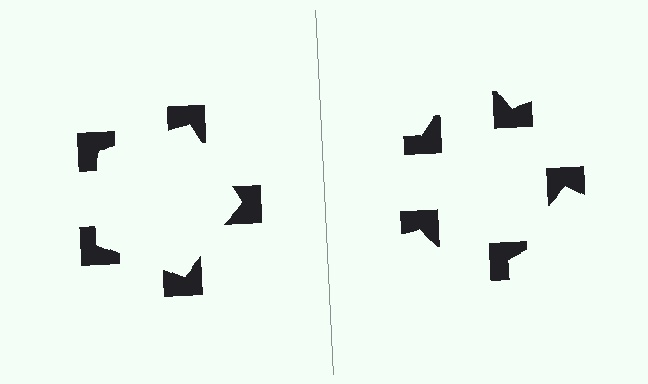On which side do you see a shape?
An illusory pentagon appears on the left side. On the right side the wedge cuts are rotated, so no coherent shape forms.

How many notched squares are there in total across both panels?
10 — 5 on each side.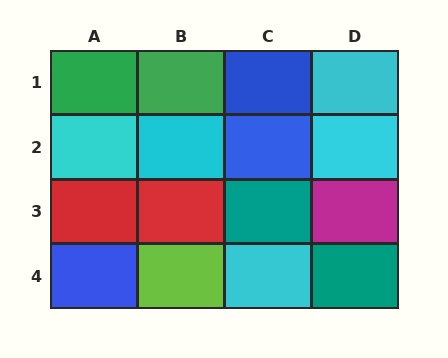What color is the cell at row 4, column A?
Blue.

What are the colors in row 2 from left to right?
Cyan, cyan, blue, cyan.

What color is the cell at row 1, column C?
Blue.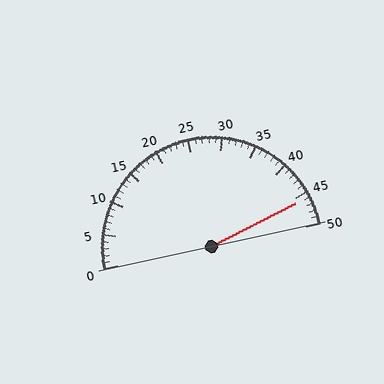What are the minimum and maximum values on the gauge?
The gauge ranges from 0 to 50.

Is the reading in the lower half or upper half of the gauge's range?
The reading is in the upper half of the range (0 to 50).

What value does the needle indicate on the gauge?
The needle indicates approximately 46.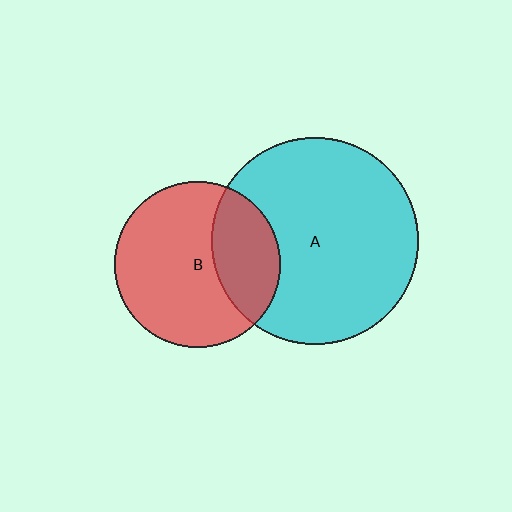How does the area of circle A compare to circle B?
Approximately 1.6 times.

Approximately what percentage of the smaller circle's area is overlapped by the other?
Approximately 30%.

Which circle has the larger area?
Circle A (cyan).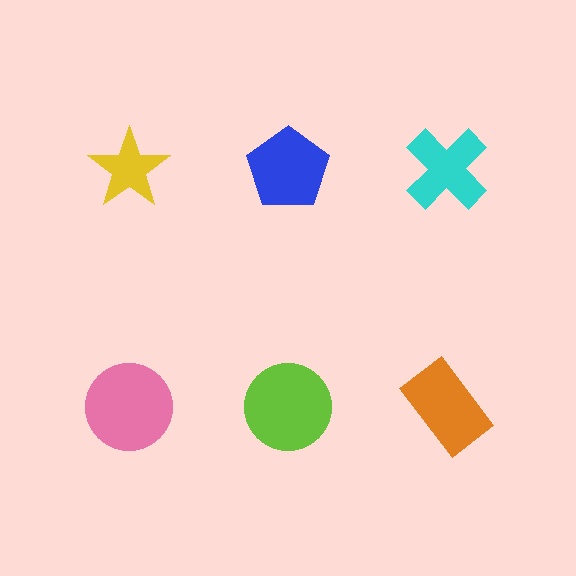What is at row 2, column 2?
A lime circle.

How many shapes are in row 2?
3 shapes.